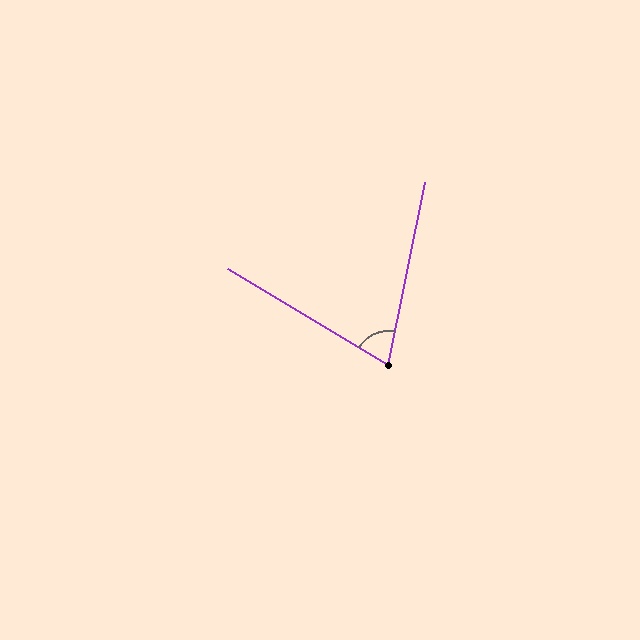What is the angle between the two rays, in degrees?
Approximately 70 degrees.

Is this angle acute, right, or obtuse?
It is acute.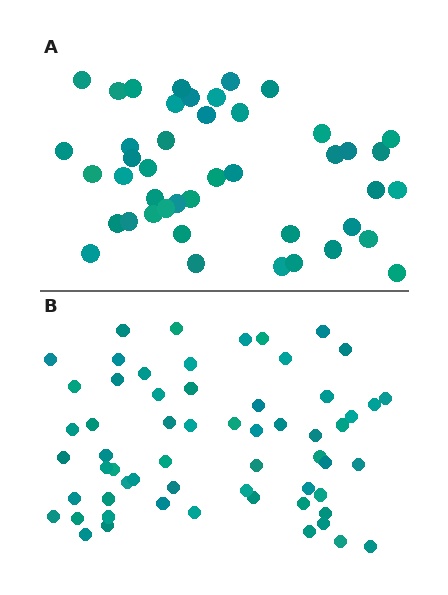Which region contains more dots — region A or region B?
Region B (the bottom region) has more dots.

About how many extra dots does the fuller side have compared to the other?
Region B has approximately 15 more dots than region A.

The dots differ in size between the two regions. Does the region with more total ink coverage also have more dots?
No. Region A has more total ink coverage because its dots are larger, but region B actually contains more individual dots. Total area can be misleading — the number of items is what matters here.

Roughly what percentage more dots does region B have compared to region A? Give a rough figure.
About 35% more.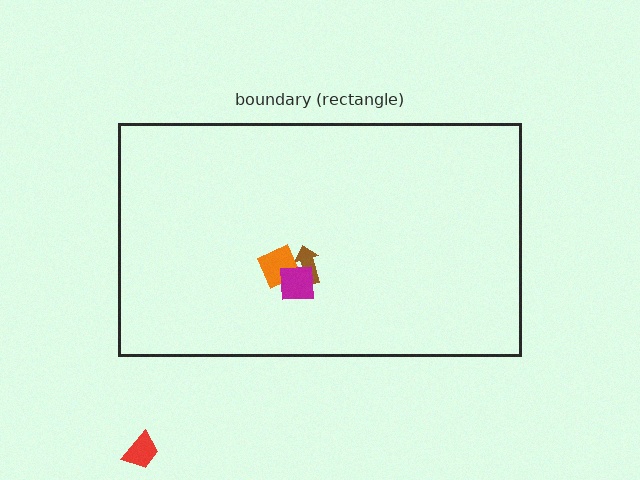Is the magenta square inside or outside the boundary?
Inside.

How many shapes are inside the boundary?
3 inside, 1 outside.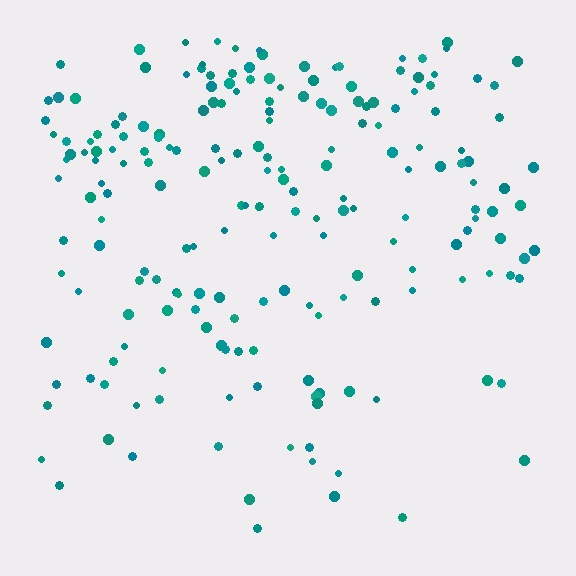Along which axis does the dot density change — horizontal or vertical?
Vertical.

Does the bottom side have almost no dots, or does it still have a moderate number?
Still a moderate number, just noticeably fewer than the top.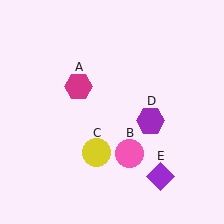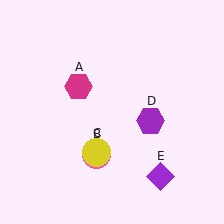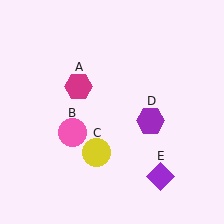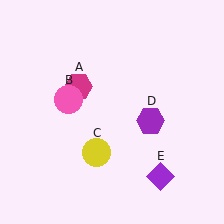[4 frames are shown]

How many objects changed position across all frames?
1 object changed position: pink circle (object B).